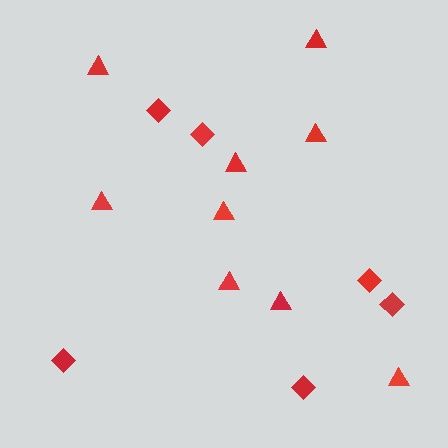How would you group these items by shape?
There are 2 groups: one group of triangles (9) and one group of diamonds (6).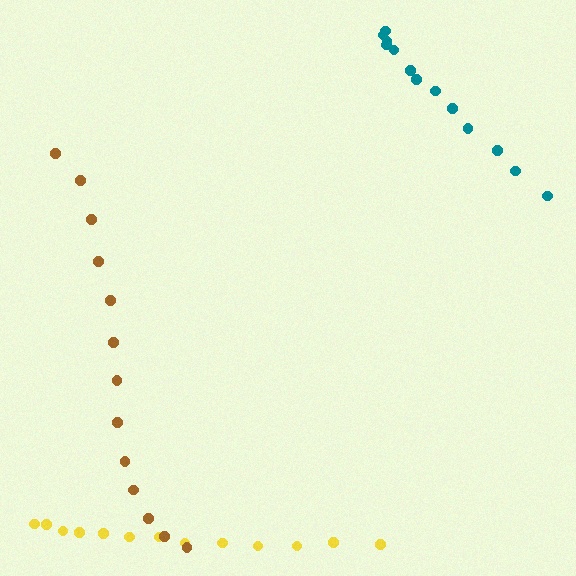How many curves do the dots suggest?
There are 3 distinct paths.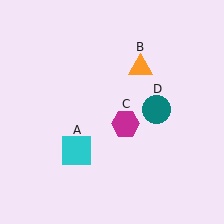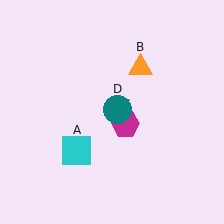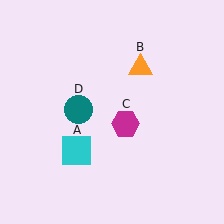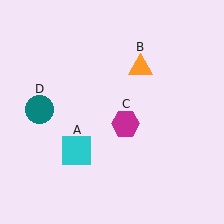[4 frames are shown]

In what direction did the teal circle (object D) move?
The teal circle (object D) moved left.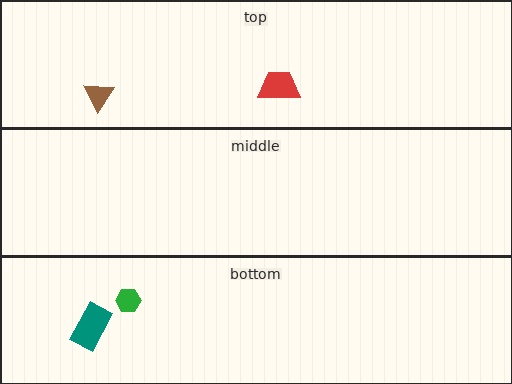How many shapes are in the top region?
2.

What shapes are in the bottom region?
The teal rectangle, the green hexagon.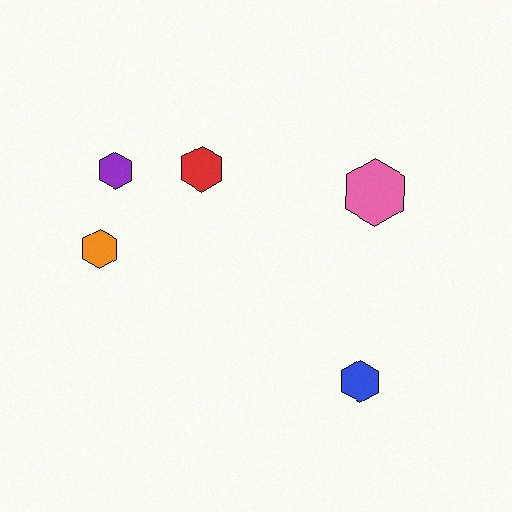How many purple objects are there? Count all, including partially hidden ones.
There is 1 purple object.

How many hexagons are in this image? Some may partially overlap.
There are 5 hexagons.